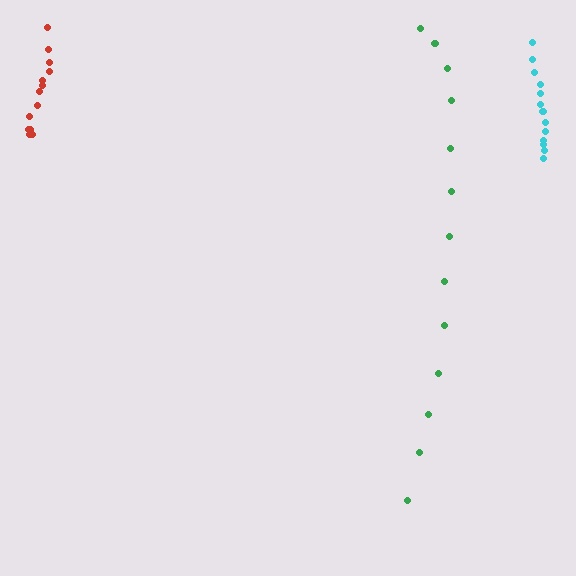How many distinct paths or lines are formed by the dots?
There are 3 distinct paths.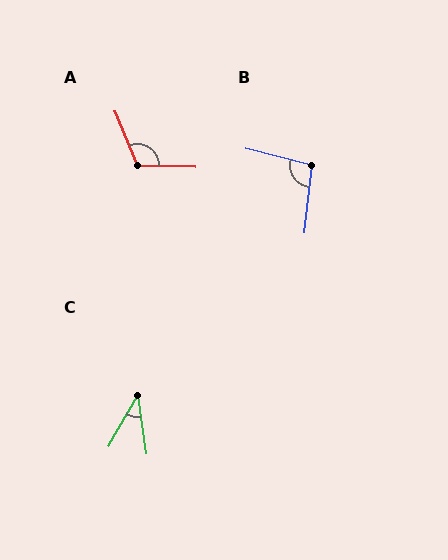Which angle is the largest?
A, at approximately 114 degrees.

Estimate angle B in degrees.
Approximately 98 degrees.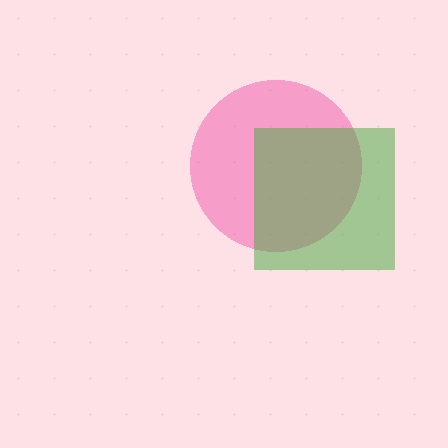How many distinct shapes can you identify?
There are 2 distinct shapes: a pink circle, a green square.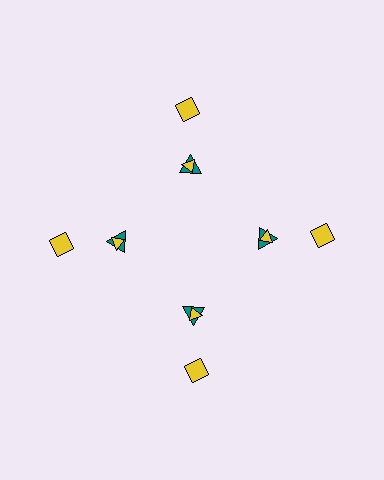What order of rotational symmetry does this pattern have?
This pattern has 4-fold rotational symmetry.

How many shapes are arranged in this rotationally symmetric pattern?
There are 12 shapes, arranged in 4 groups of 3.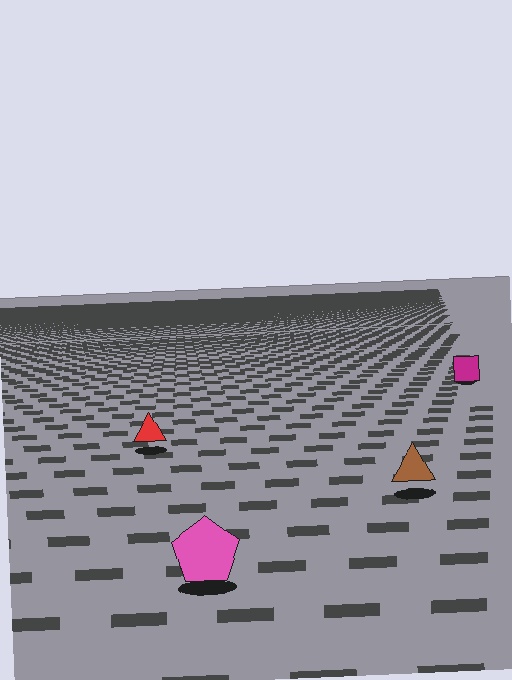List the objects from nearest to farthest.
From nearest to farthest: the pink pentagon, the brown triangle, the red triangle, the magenta square.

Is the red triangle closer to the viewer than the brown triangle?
No. The brown triangle is closer — you can tell from the texture gradient: the ground texture is coarser near it.